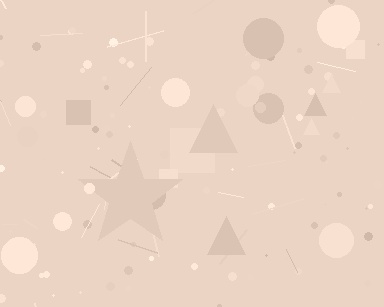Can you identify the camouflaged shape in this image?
The camouflaged shape is a star.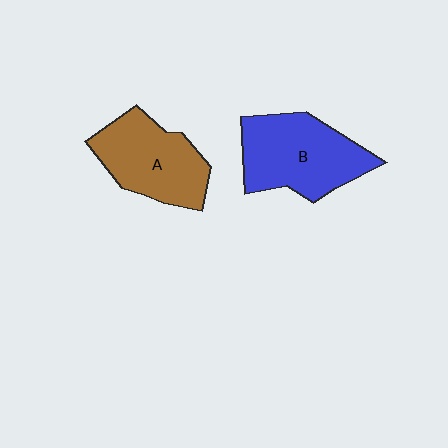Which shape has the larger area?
Shape B (blue).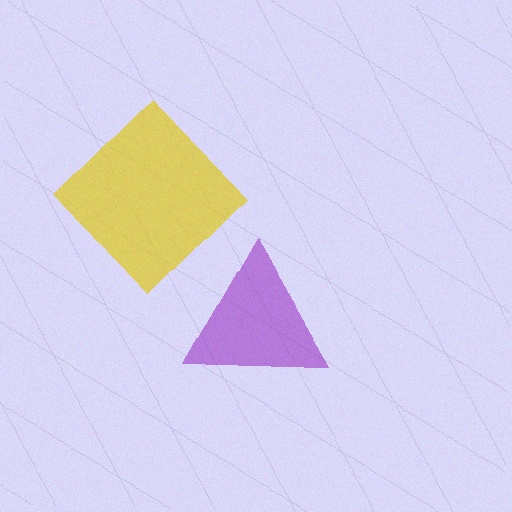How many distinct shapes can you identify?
There are 2 distinct shapes: a yellow diamond, a purple triangle.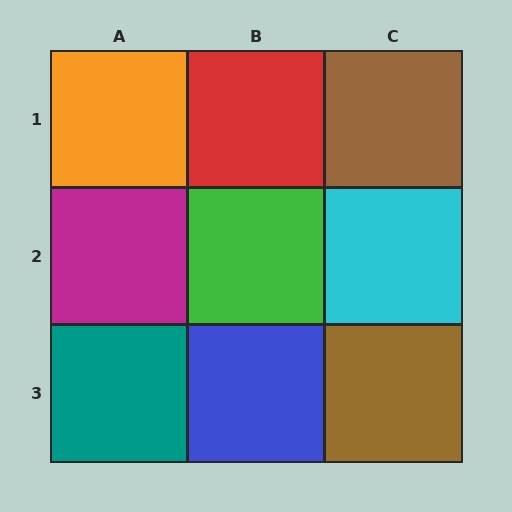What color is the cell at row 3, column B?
Blue.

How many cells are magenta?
1 cell is magenta.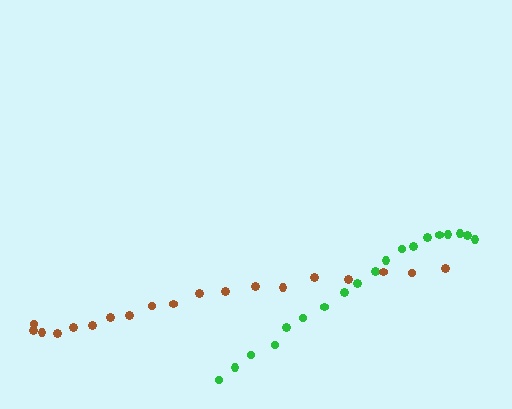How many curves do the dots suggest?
There are 2 distinct paths.